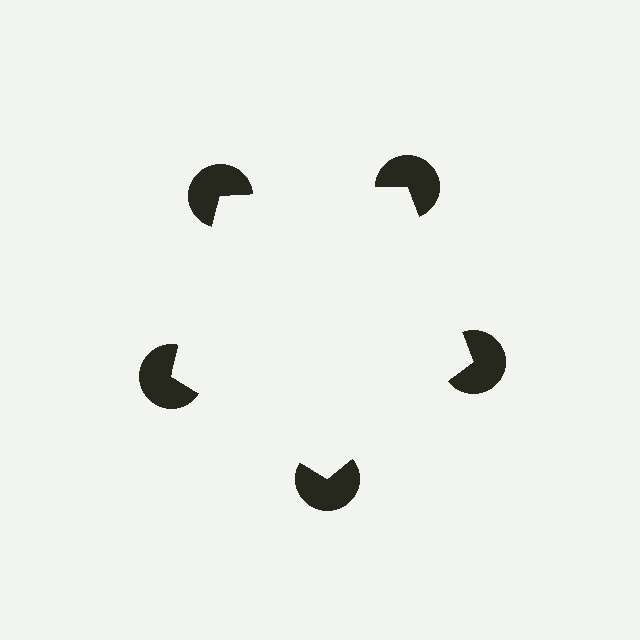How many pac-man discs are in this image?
There are 5 — one at each vertex of the illusory pentagon.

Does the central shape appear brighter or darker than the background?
It typically appears slightly brighter than the background, even though no actual brightness change is drawn.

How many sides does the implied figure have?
5 sides.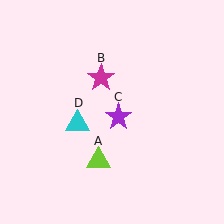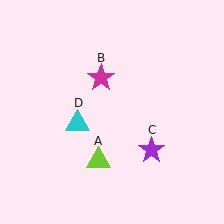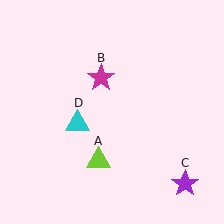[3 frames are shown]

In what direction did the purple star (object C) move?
The purple star (object C) moved down and to the right.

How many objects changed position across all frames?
1 object changed position: purple star (object C).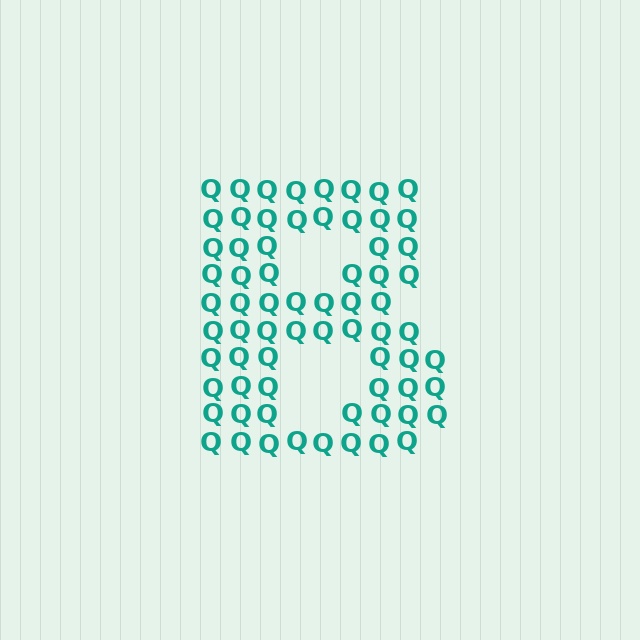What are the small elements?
The small elements are letter Q's.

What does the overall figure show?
The overall figure shows the letter B.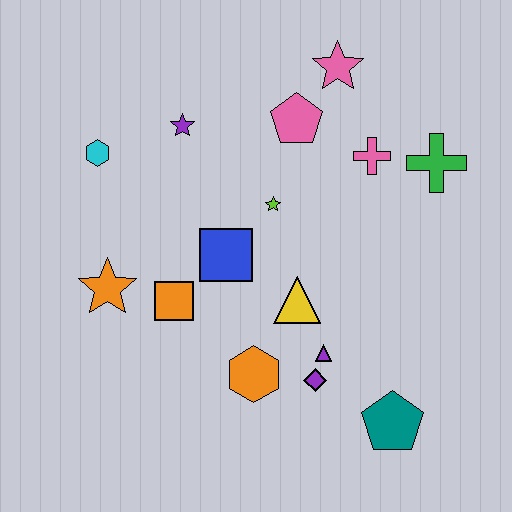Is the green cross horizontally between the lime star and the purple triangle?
No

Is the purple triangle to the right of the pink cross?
No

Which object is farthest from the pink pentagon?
The teal pentagon is farthest from the pink pentagon.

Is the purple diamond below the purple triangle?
Yes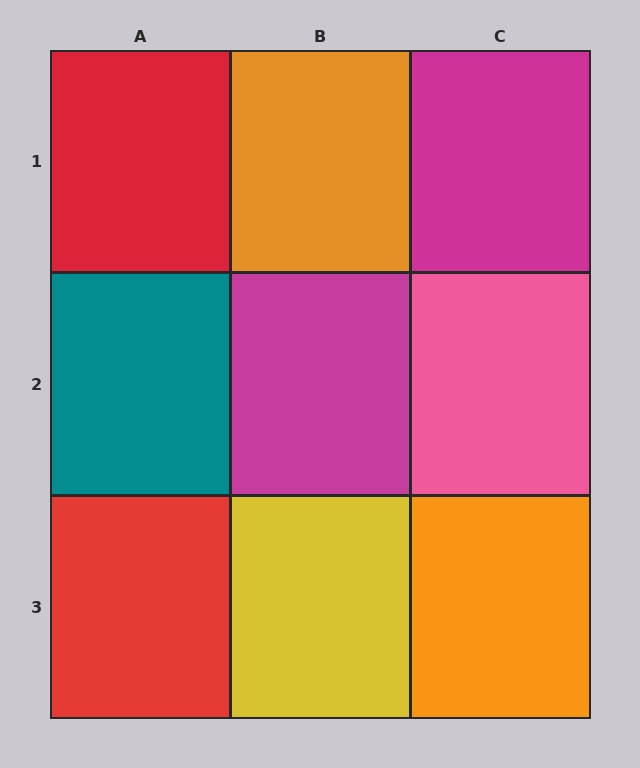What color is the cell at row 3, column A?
Red.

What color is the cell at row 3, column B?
Yellow.